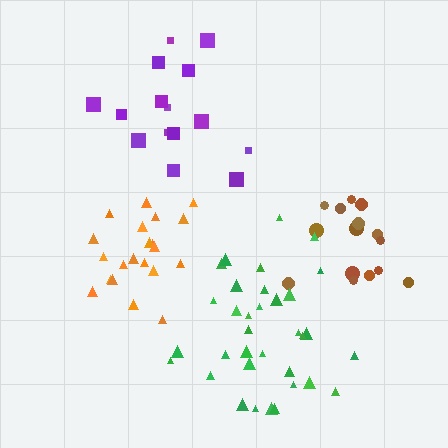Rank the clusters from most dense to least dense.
orange, green, purple, brown.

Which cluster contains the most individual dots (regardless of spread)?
Green (34).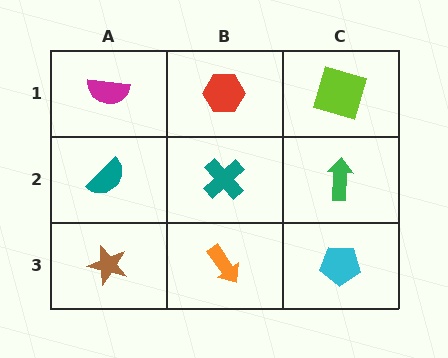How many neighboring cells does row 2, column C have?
3.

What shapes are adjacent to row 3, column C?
A green arrow (row 2, column C), an orange arrow (row 3, column B).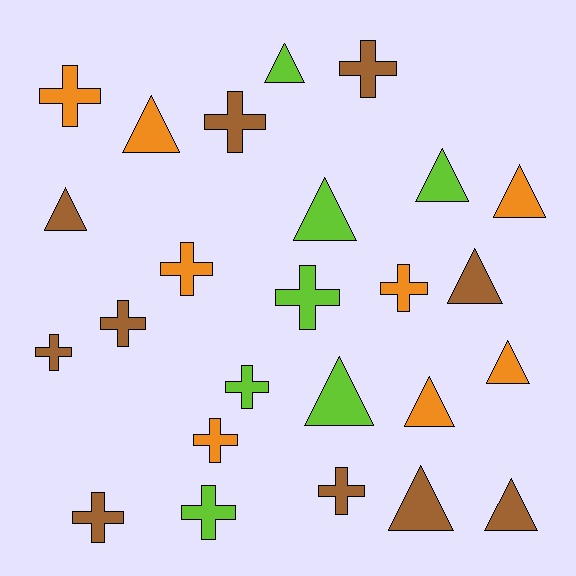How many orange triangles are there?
There are 4 orange triangles.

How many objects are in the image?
There are 25 objects.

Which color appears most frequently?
Brown, with 10 objects.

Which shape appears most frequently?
Cross, with 13 objects.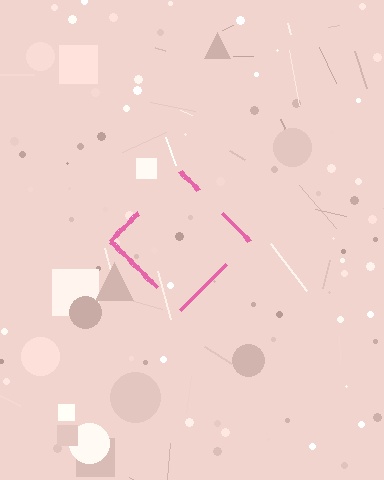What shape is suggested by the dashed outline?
The dashed outline suggests a diamond.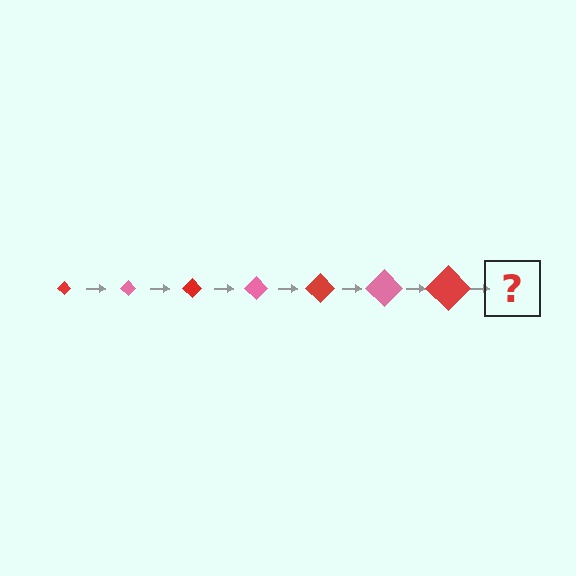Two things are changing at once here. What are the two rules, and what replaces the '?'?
The two rules are that the diamond grows larger each step and the color cycles through red and pink. The '?' should be a pink diamond, larger than the previous one.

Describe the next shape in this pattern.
It should be a pink diamond, larger than the previous one.